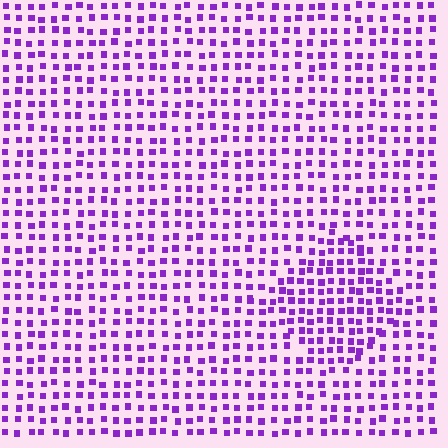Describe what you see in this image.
The image contains small purple elements arranged at two different densities. A diamond-shaped region is visible where the elements are more densely packed than the surrounding area.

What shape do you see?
I see a diamond.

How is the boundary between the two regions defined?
The boundary is defined by a change in element density (approximately 1.5x ratio). All elements are the same color, size, and shape.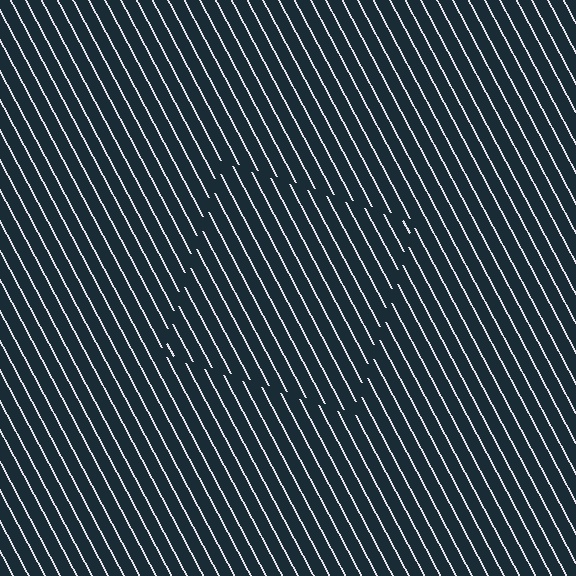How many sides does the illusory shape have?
4 sides — the line-ends trace a square.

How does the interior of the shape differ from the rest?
The interior of the shape contains the same grating, shifted by half a period — the contour is defined by the phase discontinuity where line-ends from the inner and outer gratings abut.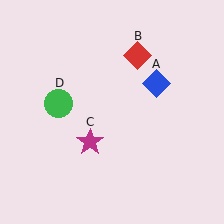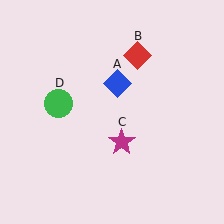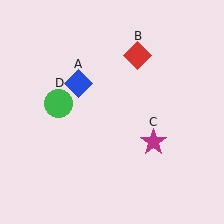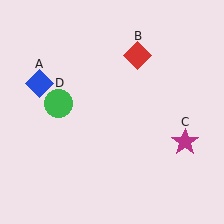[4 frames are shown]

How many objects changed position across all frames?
2 objects changed position: blue diamond (object A), magenta star (object C).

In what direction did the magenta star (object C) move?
The magenta star (object C) moved right.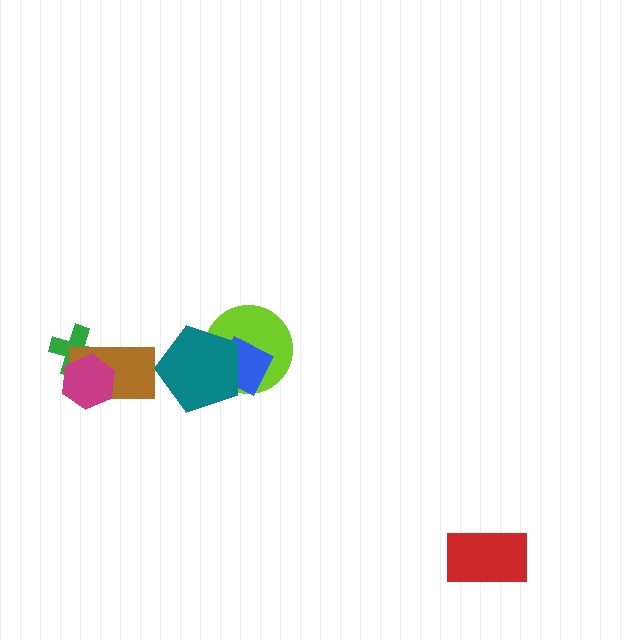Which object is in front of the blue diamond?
The teal pentagon is in front of the blue diamond.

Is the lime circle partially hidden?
Yes, it is partially covered by another shape.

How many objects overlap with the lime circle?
2 objects overlap with the lime circle.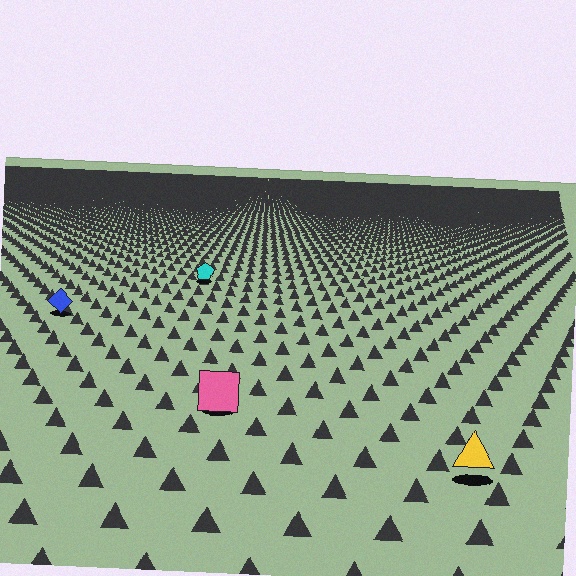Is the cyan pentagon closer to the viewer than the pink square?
No. The pink square is closer — you can tell from the texture gradient: the ground texture is coarser near it.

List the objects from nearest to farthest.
From nearest to farthest: the yellow triangle, the pink square, the blue diamond, the cyan pentagon.